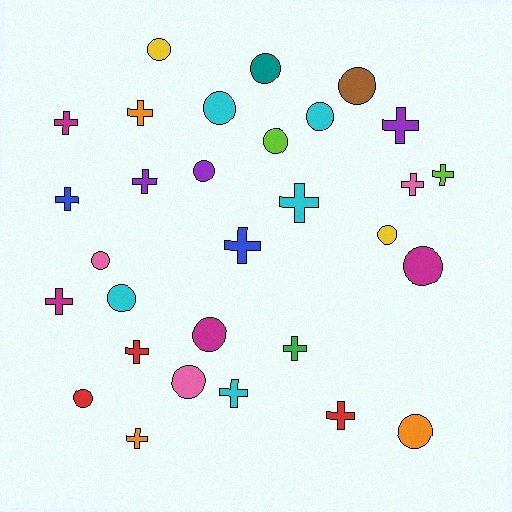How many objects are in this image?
There are 30 objects.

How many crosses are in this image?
There are 15 crosses.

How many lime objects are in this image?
There are 2 lime objects.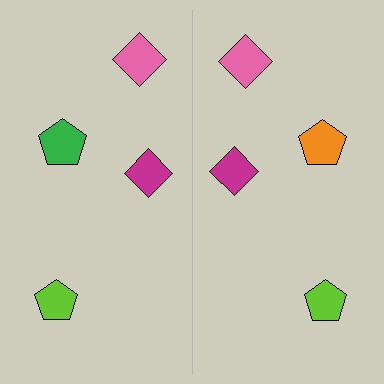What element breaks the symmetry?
The orange pentagon on the right side breaks the symmetry — its mirror counterpart is green.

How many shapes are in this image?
There are 8 shapes in this image.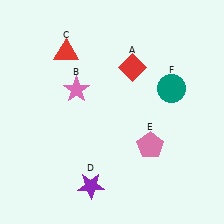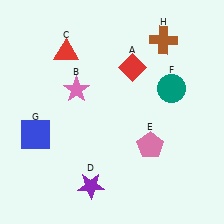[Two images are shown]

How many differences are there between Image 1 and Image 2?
There are 2 differences between the two images.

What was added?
A blue square (G), a brown cross (H) were added in Image 2.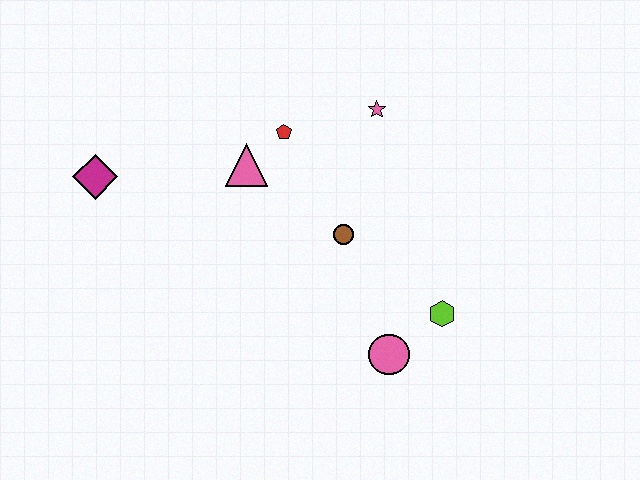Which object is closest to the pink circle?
The lime hexagon is closest to the pink circle.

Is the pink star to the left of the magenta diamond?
No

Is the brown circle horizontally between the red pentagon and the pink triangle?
No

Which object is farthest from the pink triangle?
The lime hexagon is farthest from the pink triangle.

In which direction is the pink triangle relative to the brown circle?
The pink triangle is to the left of the brown circle.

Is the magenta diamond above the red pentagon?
No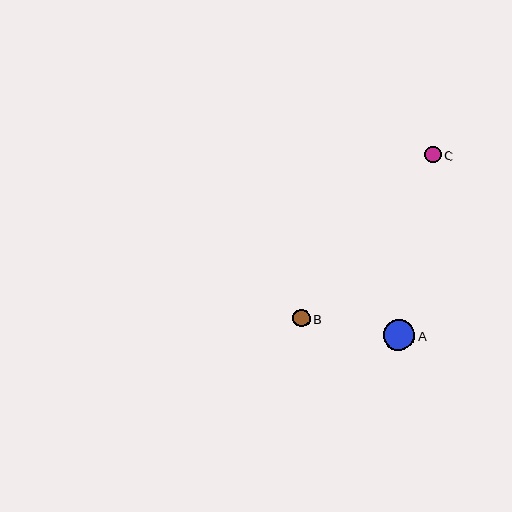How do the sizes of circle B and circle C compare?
Circle B and circle C are approximately the same size.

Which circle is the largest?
Circle A is the largest with a size of approximately 31 pixels.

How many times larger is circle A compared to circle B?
Circle A is approximately 1.8 times the size of circle B.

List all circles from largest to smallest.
From largest to smallest: A, B, C.